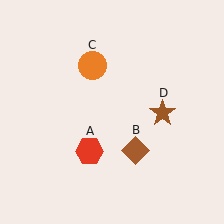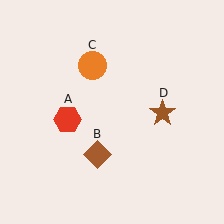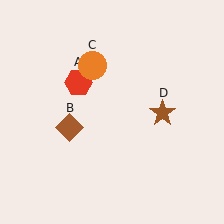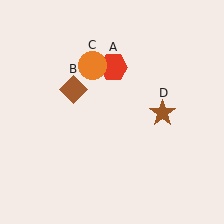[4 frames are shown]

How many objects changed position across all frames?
2 objects changed position: red hexagon (object A), brown diamond (object B).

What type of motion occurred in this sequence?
The red hexagon (object A), brown diamond (object B) rotated clockwise around the center of the scene.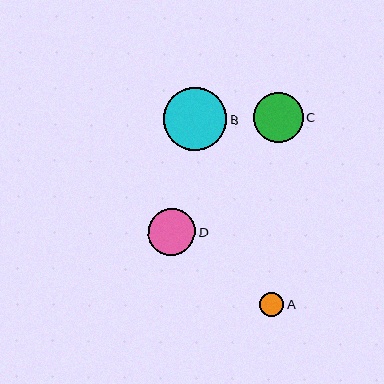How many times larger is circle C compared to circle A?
Circle C is approximately 2.1 times the size of circle A.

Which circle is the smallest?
Circle A is the smallest with a size of approximately 24 pixels.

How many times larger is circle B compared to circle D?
Circle B is approximately 1.3 times the size of circle D.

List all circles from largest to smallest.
From largest to smallest: B, C, D, A.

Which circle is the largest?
Circle B is the largest with a size of approximately 63 pixels.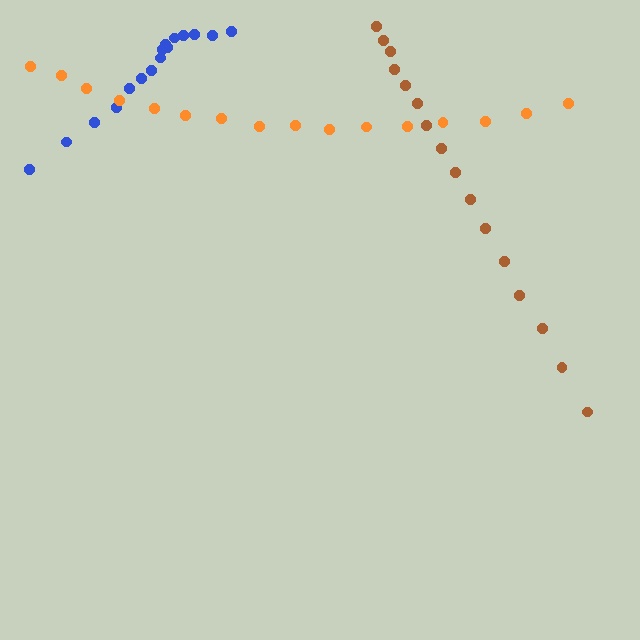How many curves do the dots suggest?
There are 3 distinct paths.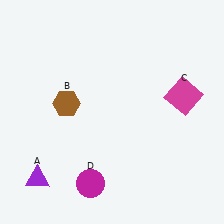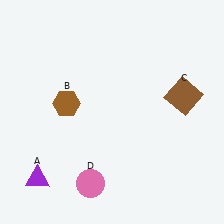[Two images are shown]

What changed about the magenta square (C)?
In Image 1, C is magenta. In Image 2, it changed to brown.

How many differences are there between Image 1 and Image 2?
There are 2 differences between the two images.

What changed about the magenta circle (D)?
In Image 1, D is magenta. In Image 2, it changed to pink.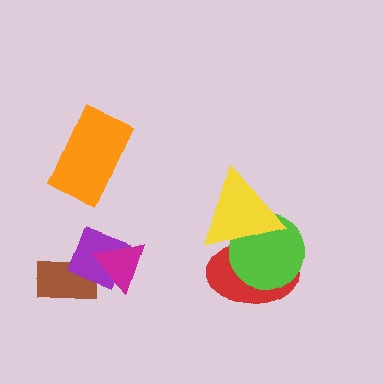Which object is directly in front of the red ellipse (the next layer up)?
The lime circle is directly in front of the red ellipse.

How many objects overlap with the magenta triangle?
1 object overlaps with the magenta triangle.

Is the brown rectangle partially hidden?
Yes, it is partially covered by another shape.